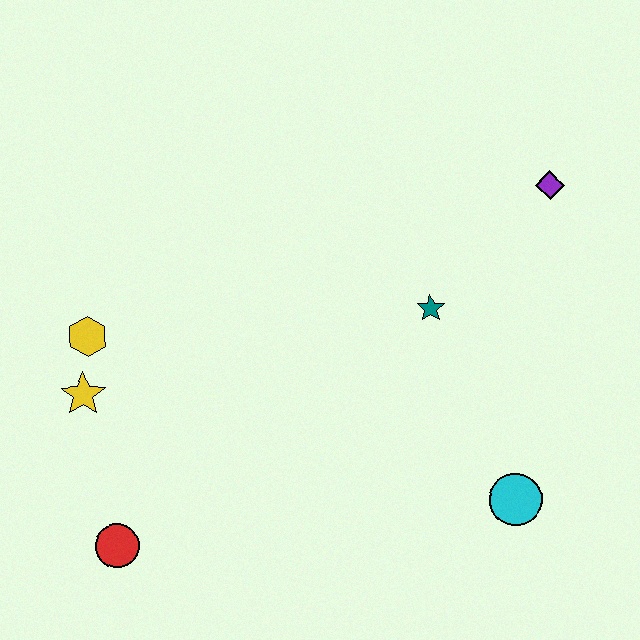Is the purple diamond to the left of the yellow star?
No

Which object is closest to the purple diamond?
The teal star is closest to the purple diamond.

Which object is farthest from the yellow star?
The purple diamond is farthest from the yellow star.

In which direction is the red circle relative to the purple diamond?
The red circle is to the left of the purple diamond.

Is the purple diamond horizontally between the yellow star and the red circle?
No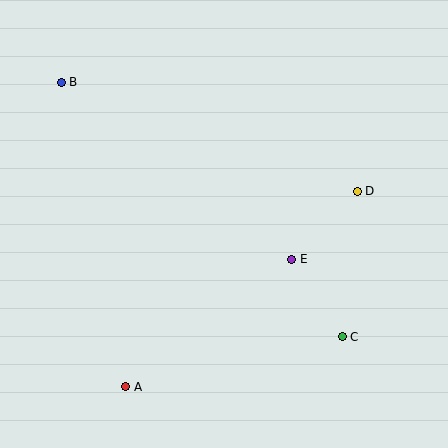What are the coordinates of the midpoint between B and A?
The midpoint between B and A is at (93, 234).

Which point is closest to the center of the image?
Point E at (292, 259) is closest to the center.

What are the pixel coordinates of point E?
Point E is at (292, 259).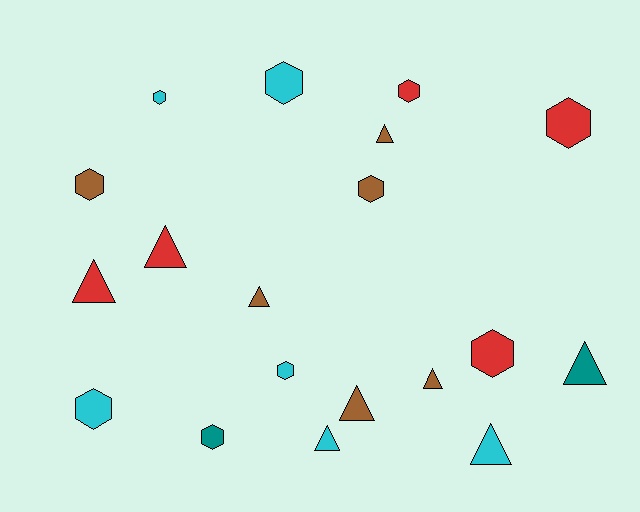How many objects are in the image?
There are 19 objects.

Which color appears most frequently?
Brown, with 6 objects.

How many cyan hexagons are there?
There are 4 cyan hexagons.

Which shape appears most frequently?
Hexagon, with 10 objects.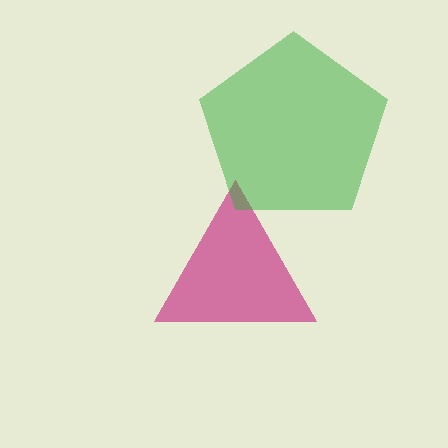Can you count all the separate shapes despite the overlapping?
Yes, there are 2 separate shapes.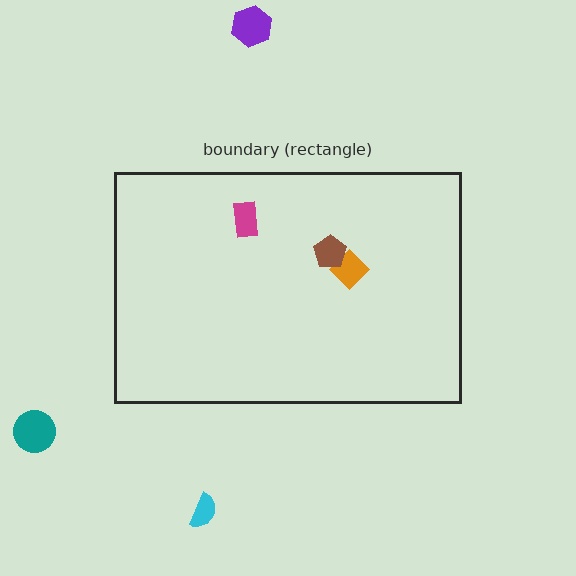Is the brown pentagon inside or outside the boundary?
Inside.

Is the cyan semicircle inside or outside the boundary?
Outside.